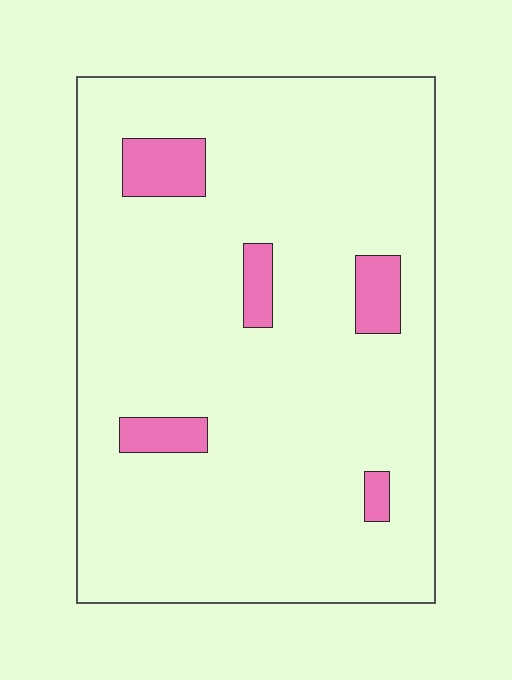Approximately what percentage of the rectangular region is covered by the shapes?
Approximately 10%.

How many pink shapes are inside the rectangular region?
5.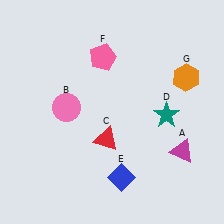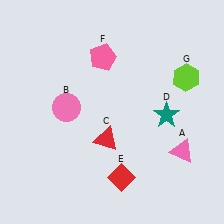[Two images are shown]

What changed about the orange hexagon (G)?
In Image 1, G is orange. In Image 2, it changed to lime.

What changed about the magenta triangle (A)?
In Image 1, A is magenta. In Image 2, it changed to pink.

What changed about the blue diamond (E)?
In Image 1, E is blue. In Image 2, it changed to red.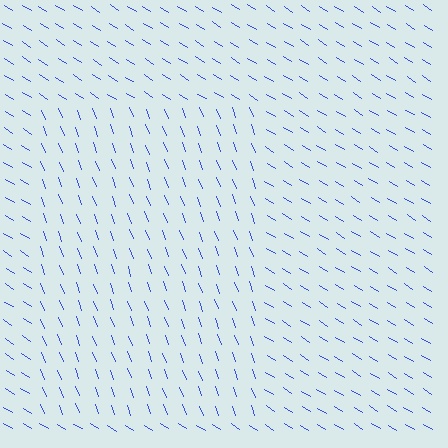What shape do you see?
I see a rectangle.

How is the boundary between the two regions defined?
The boundary is defined purely by a change in line orientation (approximately 38 degrees difference). All lines are the same color and thickness.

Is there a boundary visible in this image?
Yes, there is a texture boundary formed by a change in line orientation.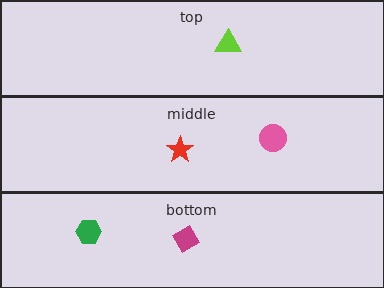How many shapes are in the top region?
1.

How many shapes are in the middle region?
2.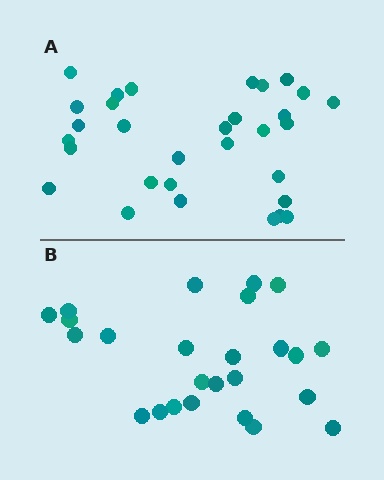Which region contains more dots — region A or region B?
Region A (the top region) has more dots.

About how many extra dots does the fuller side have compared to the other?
Region A has about 6 more dots than region B.